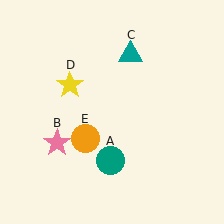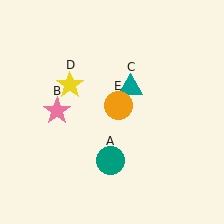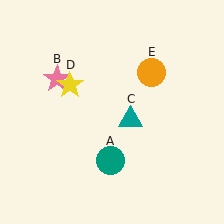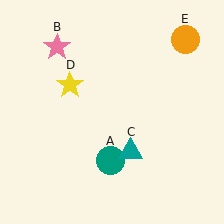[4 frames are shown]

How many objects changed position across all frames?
3 objects changed position: pink star (object B), teal triangle (object C), orange circle (object E).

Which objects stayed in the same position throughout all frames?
Teal circle (object A) and yellow star (object D) remained stationary.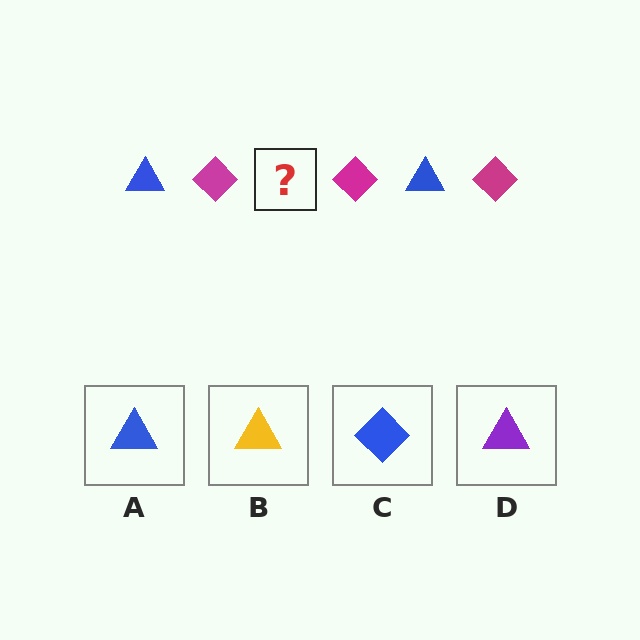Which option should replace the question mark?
Option A.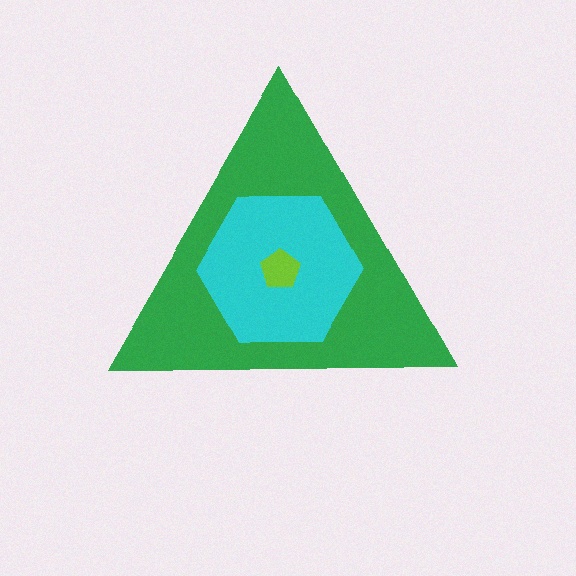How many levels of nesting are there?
3.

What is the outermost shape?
The green triangle.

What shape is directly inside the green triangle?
The cyan hexagon.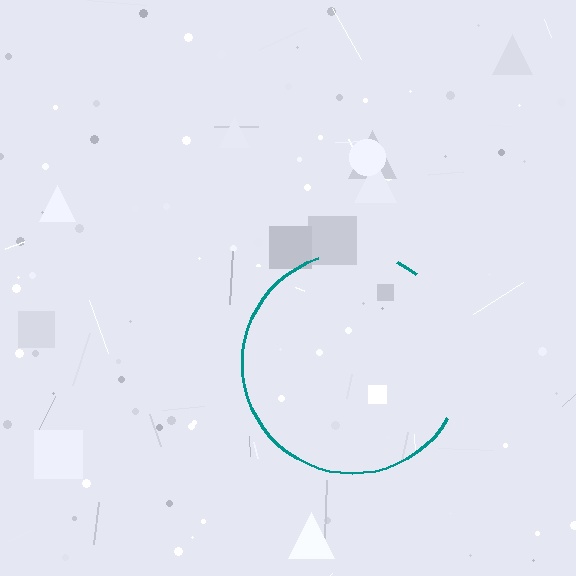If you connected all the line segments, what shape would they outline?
They would outline a circle.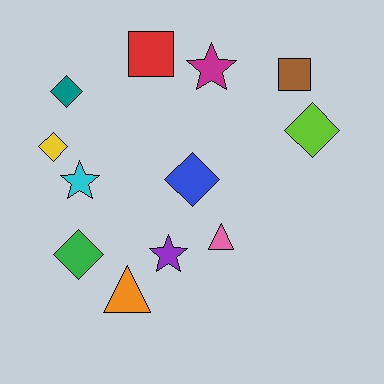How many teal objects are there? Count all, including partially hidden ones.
There is 1 teal object.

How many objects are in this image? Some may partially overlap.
There are 12 objects.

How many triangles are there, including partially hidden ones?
There are 2 triangles.